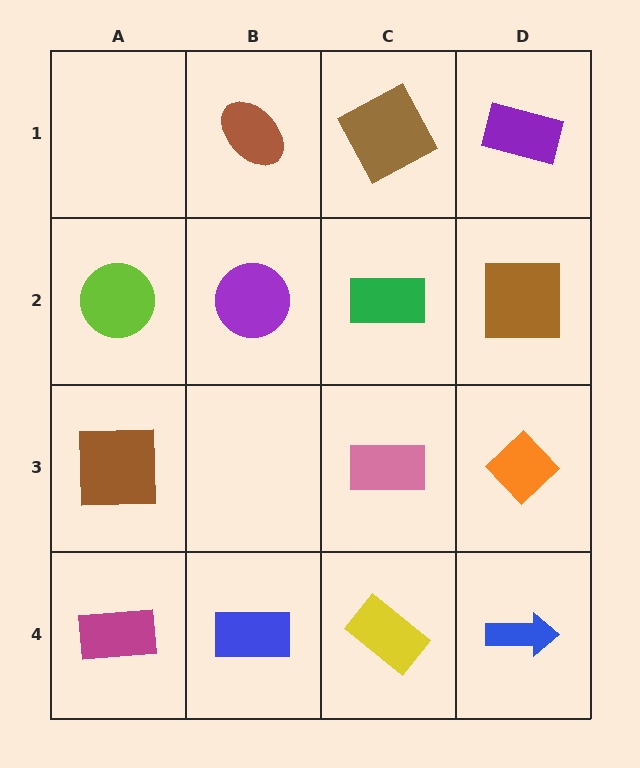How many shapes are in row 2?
4 shapes.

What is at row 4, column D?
A blue arrow.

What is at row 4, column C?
A yellow rectangle.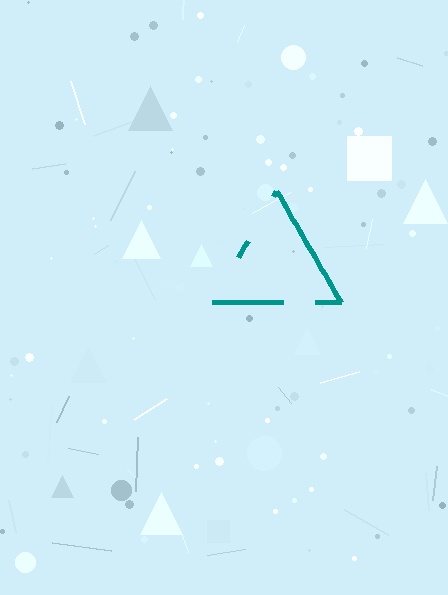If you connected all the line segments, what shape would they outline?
They would outline a triangle.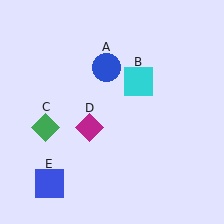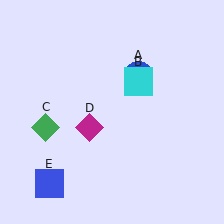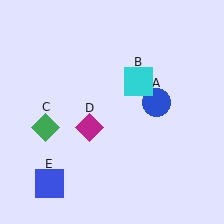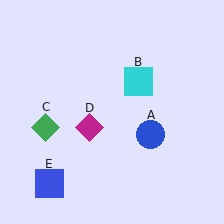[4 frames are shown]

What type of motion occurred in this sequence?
The blue circle (object A) rotated clockwise around the center of the scene.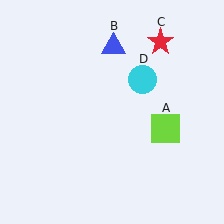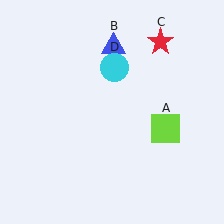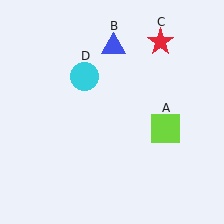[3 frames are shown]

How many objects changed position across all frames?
1 object changed position: cyan circle (object D).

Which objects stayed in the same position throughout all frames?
Lime square (object A) and blue triangle (object B) and red star (object C) remained stationary.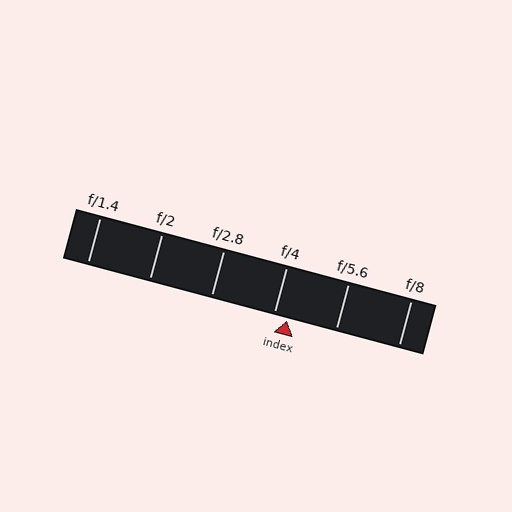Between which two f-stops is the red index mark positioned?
The index mark is between f/4 and f/5.6.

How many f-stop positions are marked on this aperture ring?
There are 6 f-stop positions marked.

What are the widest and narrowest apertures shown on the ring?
The widest aperture shown is f/1.4 and the narrowest is f/8.